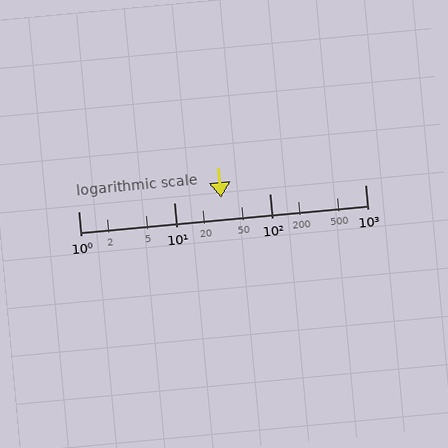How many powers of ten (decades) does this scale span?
The scale spans 3 decades, from 1 to 1000.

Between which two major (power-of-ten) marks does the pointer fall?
The pointer is between 10 and 100.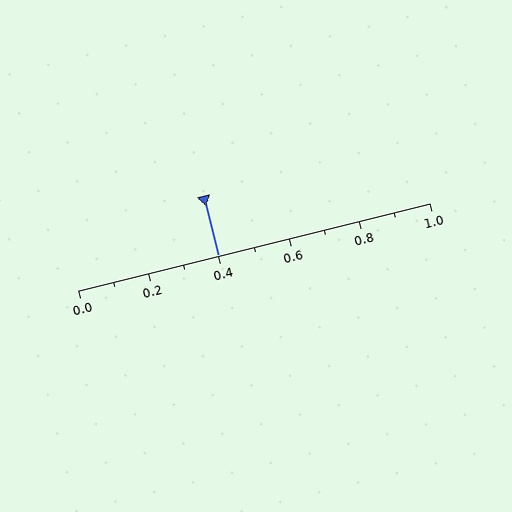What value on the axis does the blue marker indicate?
The marker indicates approximately 0.4.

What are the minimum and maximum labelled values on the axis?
The axis runs from 0.0 to 1.0.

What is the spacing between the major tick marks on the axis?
The major ticks are spaced 0.2 apart.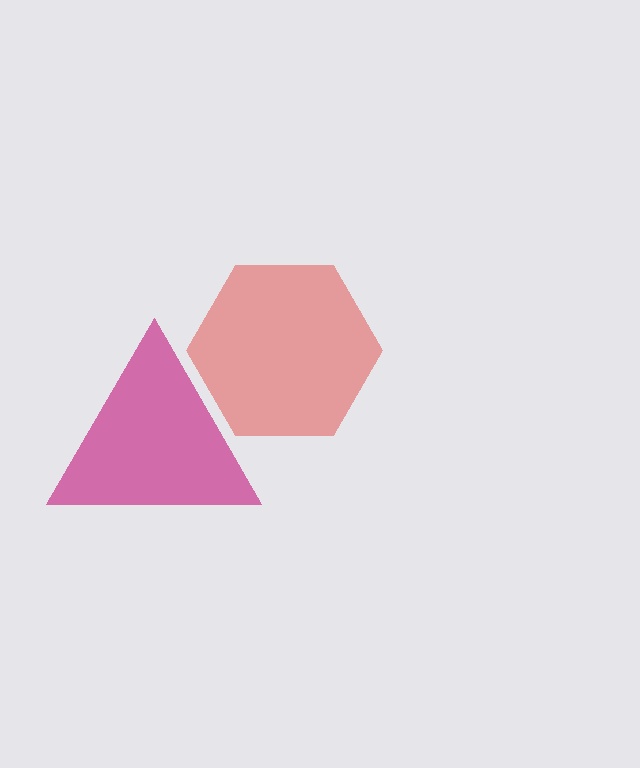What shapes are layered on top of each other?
The layered shapes are: a magenta triangle, a red hexagon.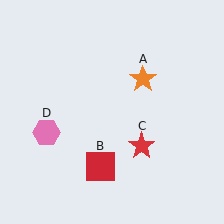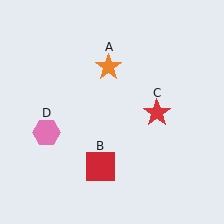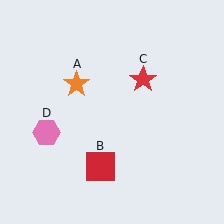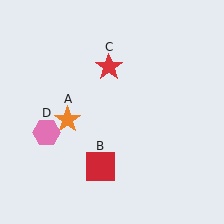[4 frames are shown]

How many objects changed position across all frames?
2 objects changed position: orange star (object A), red star (object C).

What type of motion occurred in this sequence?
The orange star (object A), red star (object C) rotated counterclockwise around the center of the scene.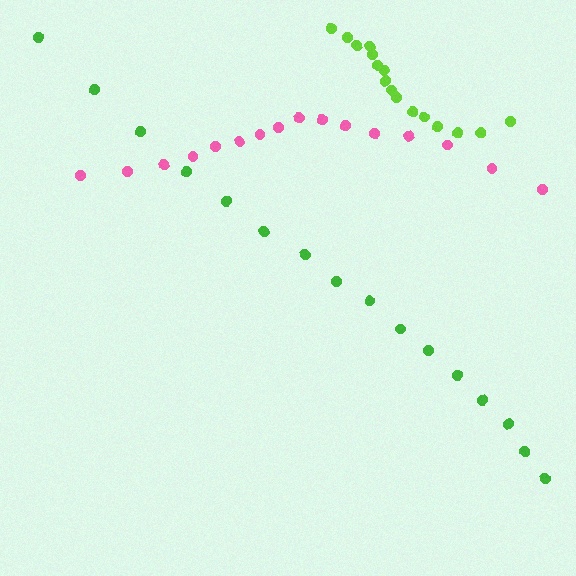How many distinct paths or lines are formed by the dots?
There are 3 distinct paths.